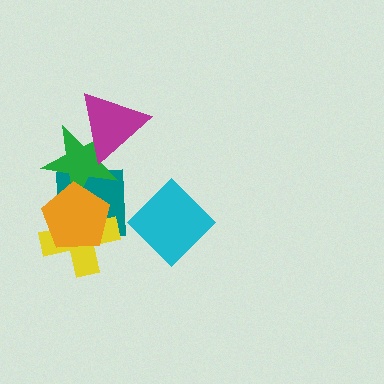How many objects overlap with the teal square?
3 objects overlap with the teal square.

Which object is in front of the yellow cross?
The orange pentagon is in front of the yellow cross.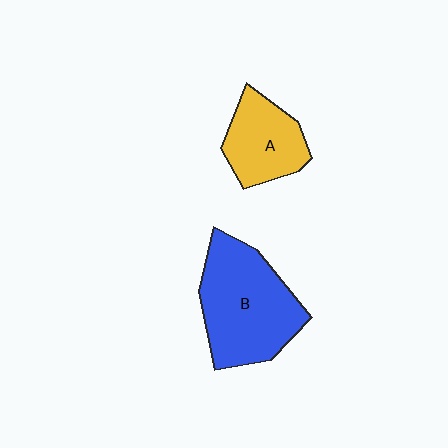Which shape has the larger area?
Shape B (blue).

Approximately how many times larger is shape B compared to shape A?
Approximately 1.7 times.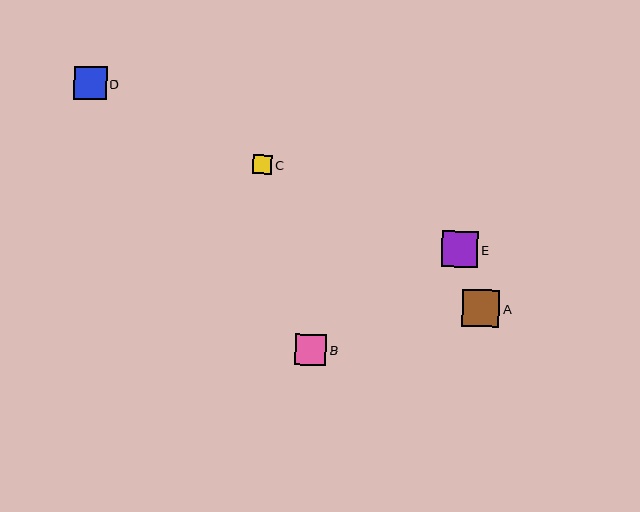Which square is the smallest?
Square C is the smallest with a size of approximately 19 pixels.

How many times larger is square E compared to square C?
Square E is approximately 1.9 times the size of square C.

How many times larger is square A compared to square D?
Square A is approximately 1.1 times the size of square D.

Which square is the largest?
Square A is the largest with a size of approximately 37 pixels.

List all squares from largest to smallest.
From largest to smallest: A, E, D, B, C.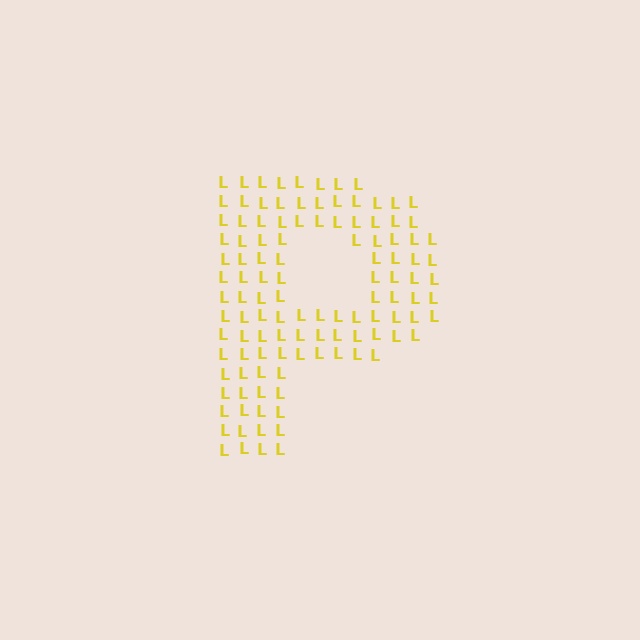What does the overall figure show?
The overall figure shows the letter P.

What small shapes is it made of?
It is made of small letter L's.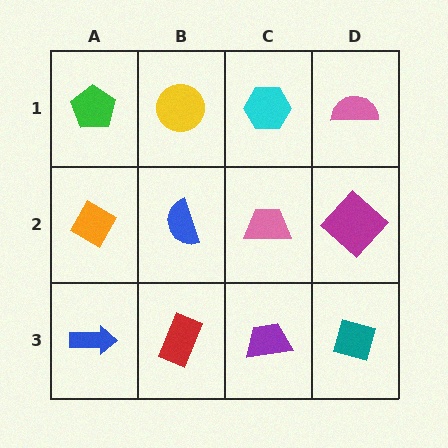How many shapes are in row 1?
4 shapes.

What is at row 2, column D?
A magenta diamond.